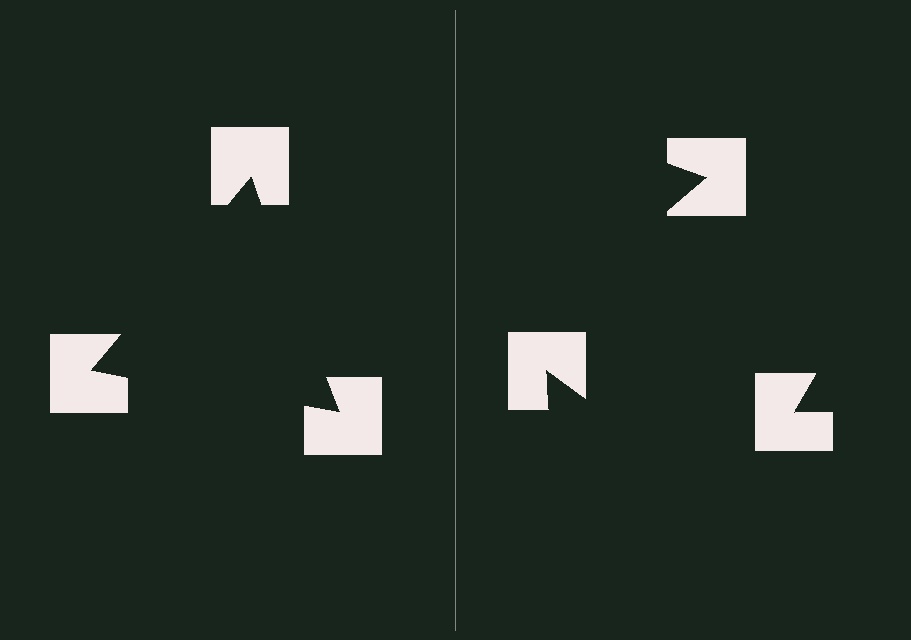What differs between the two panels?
The notched squares are positioned identically on both sides; only the wedge orientations differ. On the left they align to a triangle; on the right they are misaligned.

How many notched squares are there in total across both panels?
6 — 3 on each side.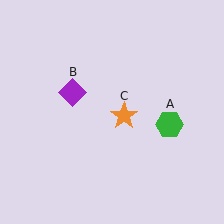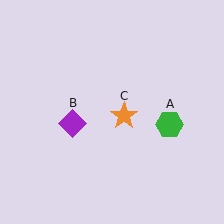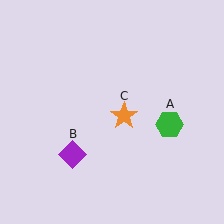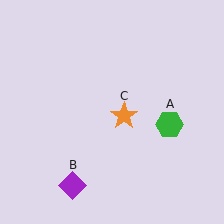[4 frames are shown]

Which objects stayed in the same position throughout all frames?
Green hexagon (object A) and orange star (object C) remained stationary.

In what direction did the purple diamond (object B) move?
The purple diamond (object B) moved down.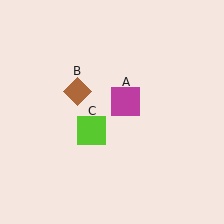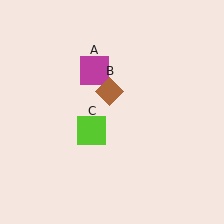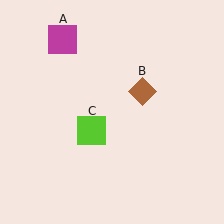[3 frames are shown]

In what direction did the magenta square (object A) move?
The magenta square (object A) moved up and to the left.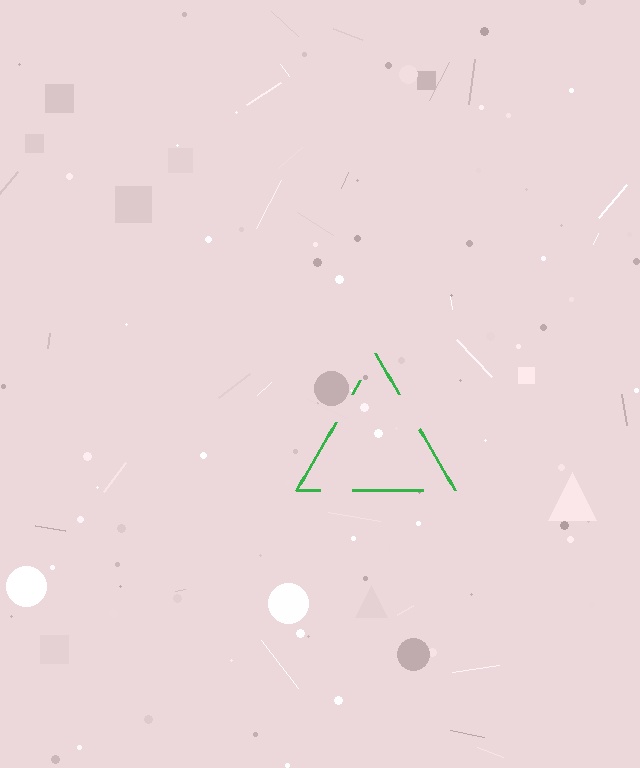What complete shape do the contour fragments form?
The contour fragments form a triangle.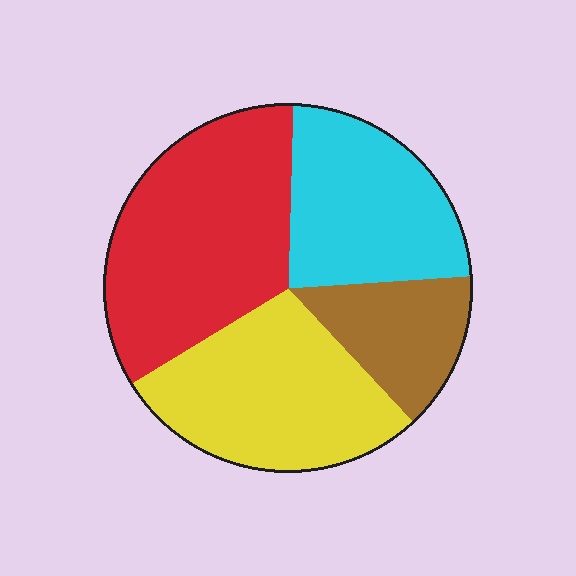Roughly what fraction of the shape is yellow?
Yellow covers about 30% of the shape.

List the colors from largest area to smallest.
From largest to smallest: red, yellow, cyan, brown.